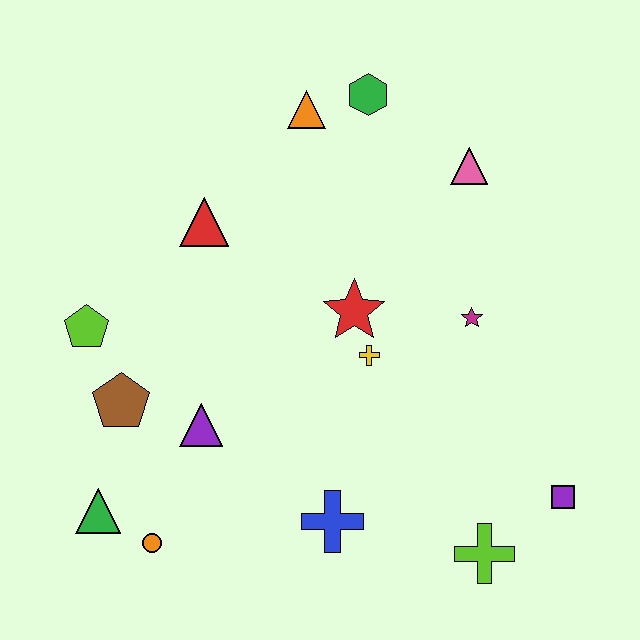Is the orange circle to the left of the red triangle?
Yes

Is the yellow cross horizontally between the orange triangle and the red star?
No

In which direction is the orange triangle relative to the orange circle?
The orange triangle is above the orange circle.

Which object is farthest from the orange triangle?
The lime cross is farthest from the orange triangle.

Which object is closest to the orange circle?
The green triangle is closest to the orange circle.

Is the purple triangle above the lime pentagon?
No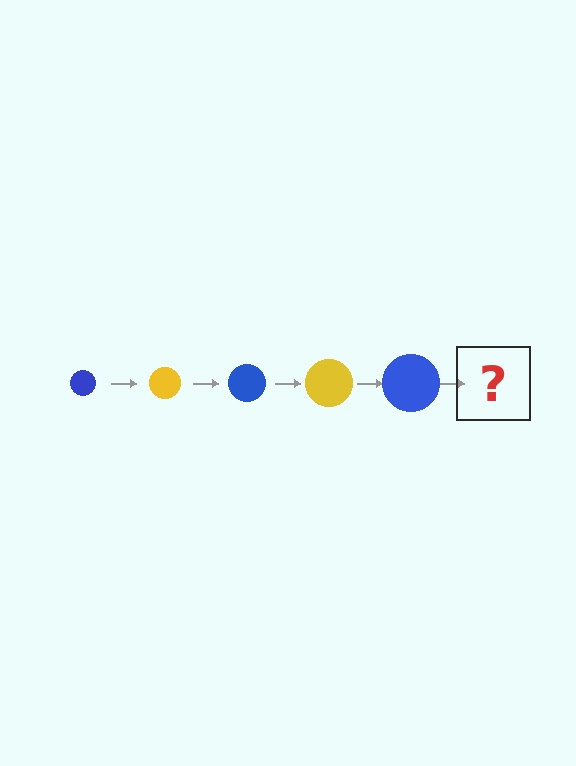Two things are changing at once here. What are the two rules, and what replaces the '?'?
The two rules are that the circle grows larger each step and the color cycles through blue and yellow. The '?' should be a yellow circle, larger than the previous one.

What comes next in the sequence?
The next element should be a yellow circle, larger than the previous one.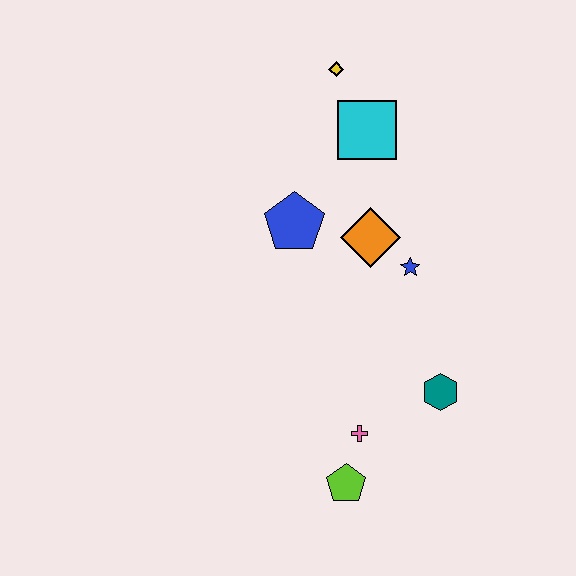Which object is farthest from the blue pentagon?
The lime pentagon is farthest from the blue pentagon.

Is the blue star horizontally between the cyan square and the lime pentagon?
No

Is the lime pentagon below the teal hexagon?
Yes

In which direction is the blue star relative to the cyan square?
The blue star is below the cyan square.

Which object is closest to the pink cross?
The lime pentagon is closest to the pink cross.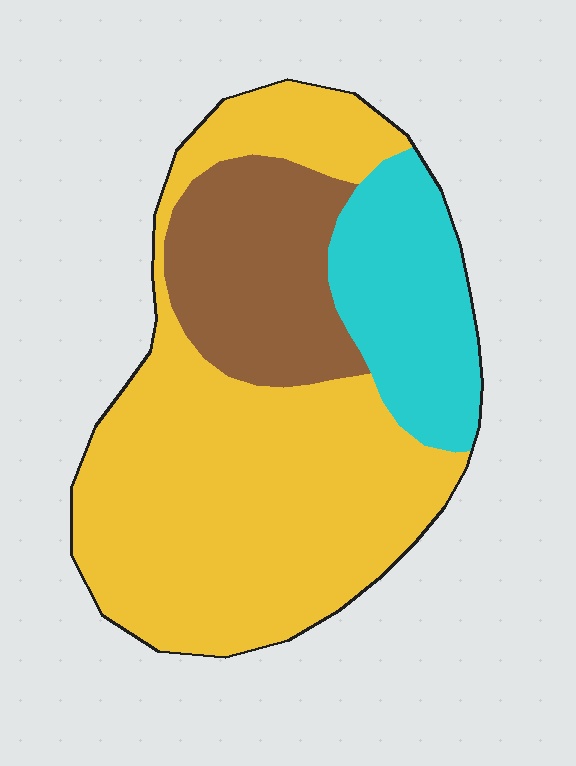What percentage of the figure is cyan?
Cyan covers about 20% of the figure.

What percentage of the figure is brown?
Brown takes up about one fifth (1/5) of the figure.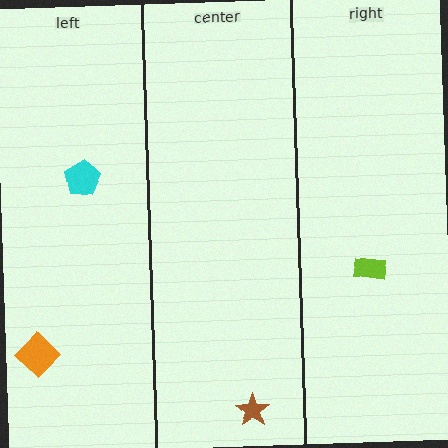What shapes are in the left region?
The orange diamond, the cyan pentagon.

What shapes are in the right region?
The lime rectangle.